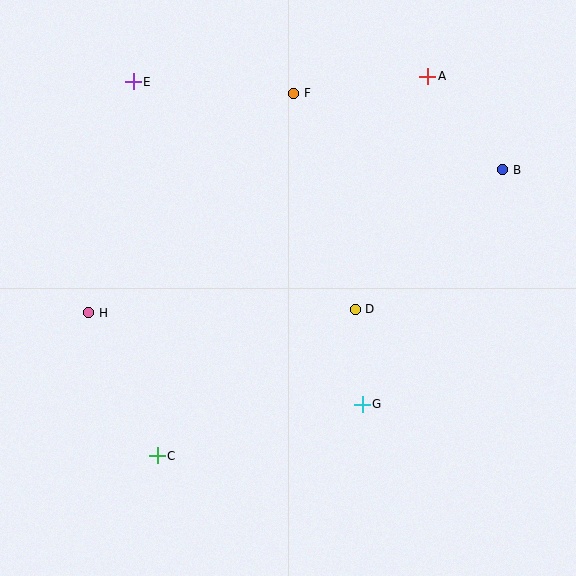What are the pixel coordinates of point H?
Point H is at (89, 313).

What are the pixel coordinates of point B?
Point B is at (503, 170).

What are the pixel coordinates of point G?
Point G is at (362, 404).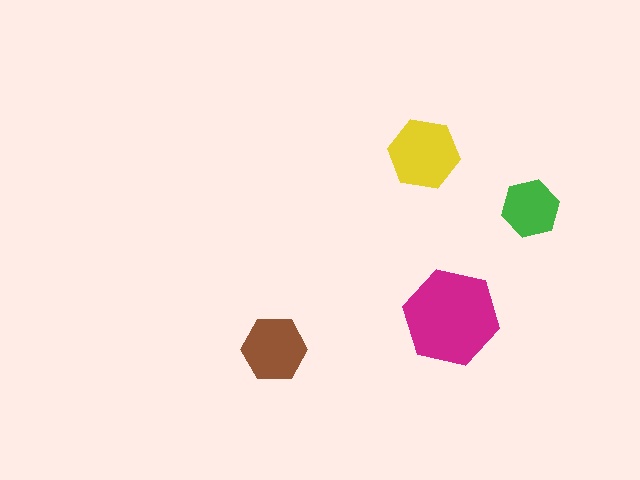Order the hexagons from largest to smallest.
the magenta one, the yellow one, the brown one, the green one.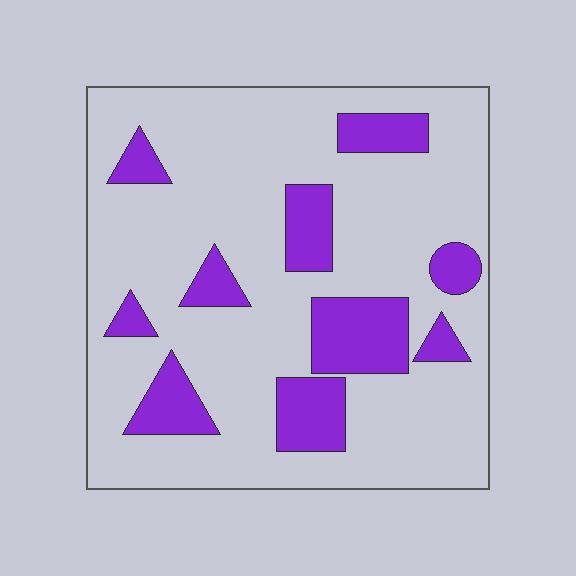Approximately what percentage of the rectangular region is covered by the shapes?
Approximately 20%.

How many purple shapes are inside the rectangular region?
10.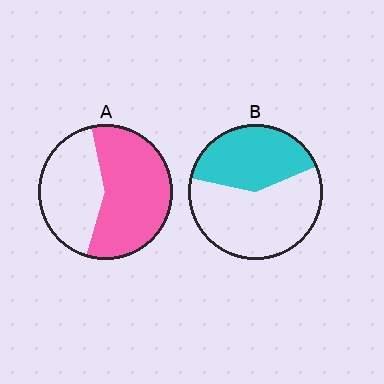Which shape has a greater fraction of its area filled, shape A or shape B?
Shape A.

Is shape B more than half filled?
No.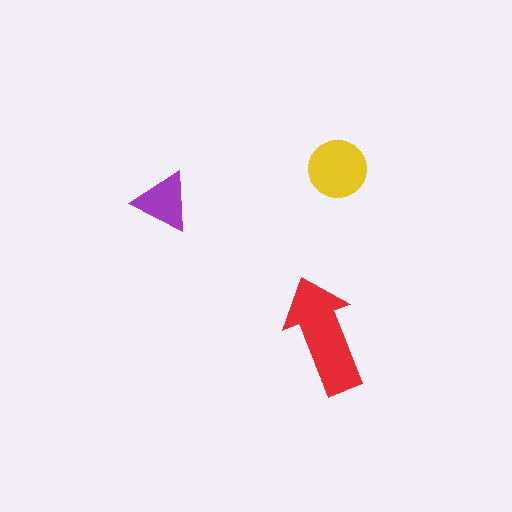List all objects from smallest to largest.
The purple triangle, the yellow circle, the red arrow.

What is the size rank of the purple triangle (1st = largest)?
3rd.